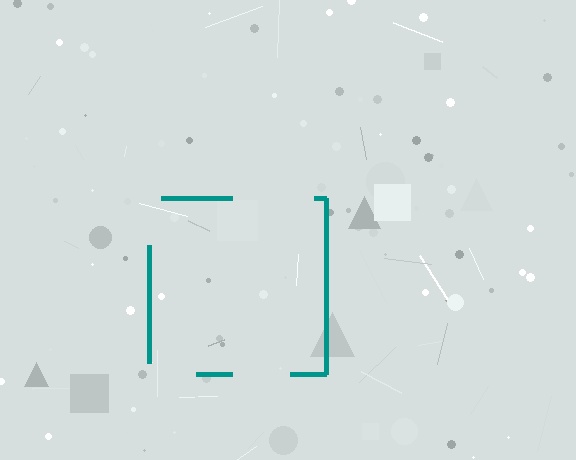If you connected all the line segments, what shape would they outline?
They would outline a square.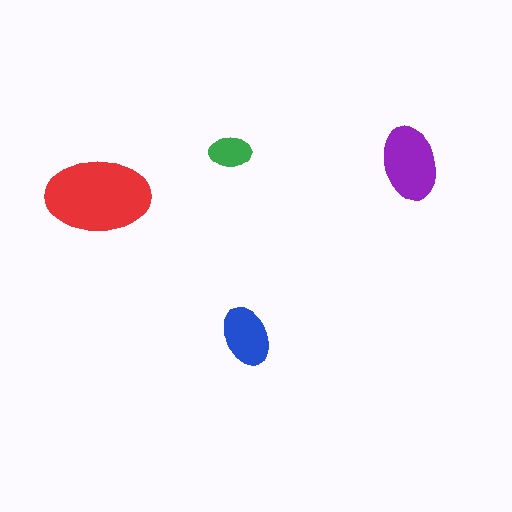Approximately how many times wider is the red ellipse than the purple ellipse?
About 1.5 times wider.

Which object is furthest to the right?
The purple ellipse is rightmost.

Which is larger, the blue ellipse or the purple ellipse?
The purple one.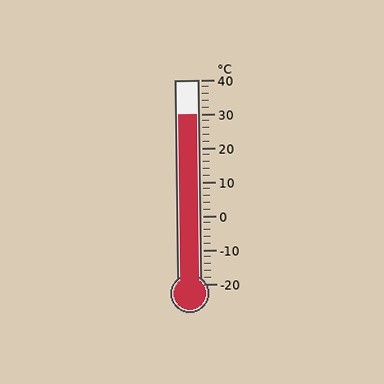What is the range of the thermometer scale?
The thermometer scale ranges from -20°C to 40°C.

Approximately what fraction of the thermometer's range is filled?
The thermometer is filled to approximately 85% of its range.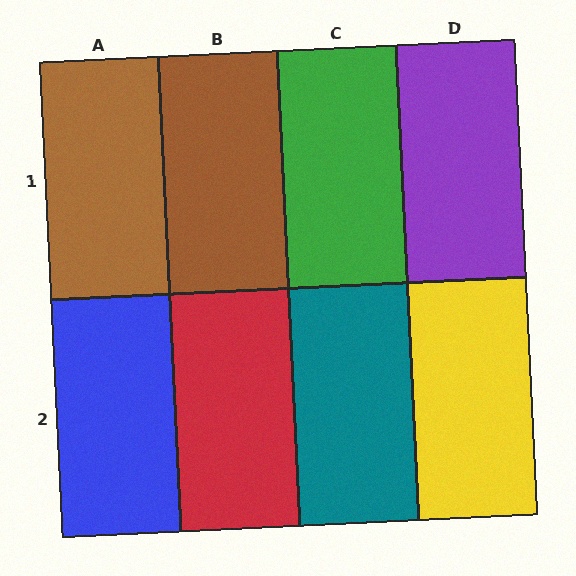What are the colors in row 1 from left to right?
Brown, brown, green, purple.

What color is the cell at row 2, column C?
Teal.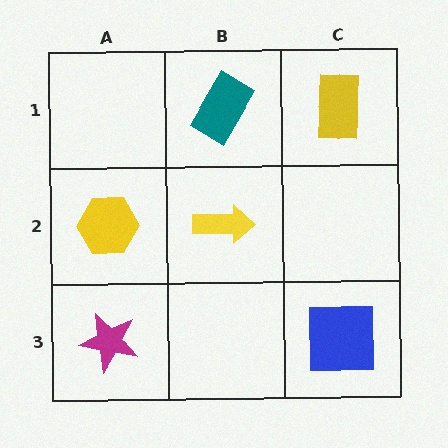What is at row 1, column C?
A yellow rectangle.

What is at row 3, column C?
A blue square.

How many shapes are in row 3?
2 shapes.